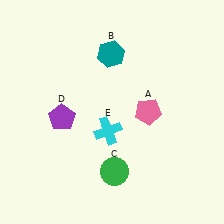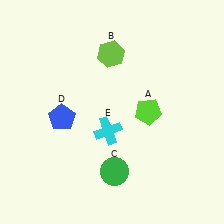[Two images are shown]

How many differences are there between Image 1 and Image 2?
There are 3 differences between the two images.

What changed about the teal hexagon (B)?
In Image 1, B is teal. In Image 2, it changed to lime.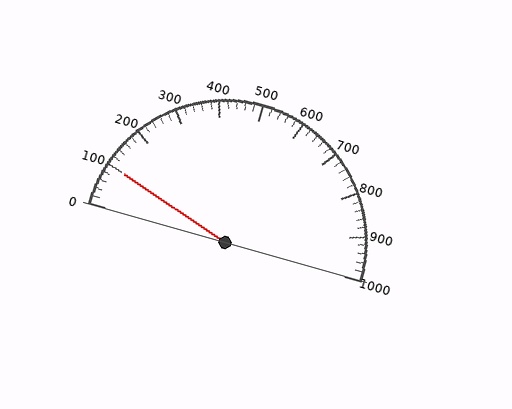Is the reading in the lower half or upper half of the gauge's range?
The reading is in the lower half of the range (0 to 1000).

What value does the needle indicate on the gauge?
The needle indicates approximately 100.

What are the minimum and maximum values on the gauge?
The gauge ranges from 0 to 1000.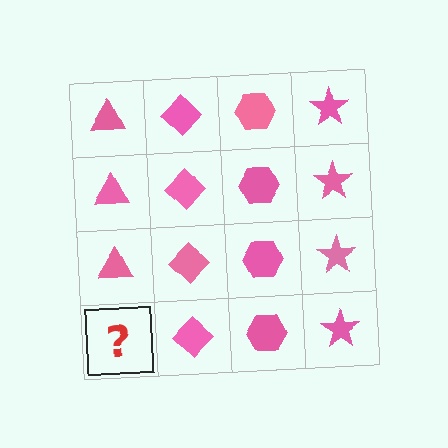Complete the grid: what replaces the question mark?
The question mark should be replaced with a pink triangle.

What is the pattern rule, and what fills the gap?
The rule is that each column has a consistent shape. The gap should be filled with a pink triangle.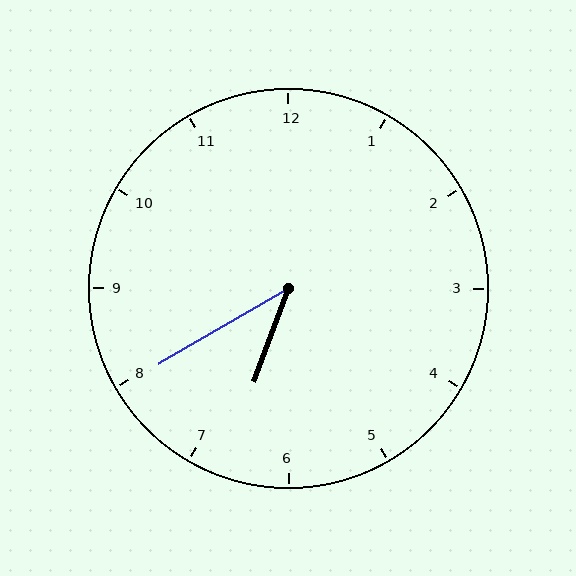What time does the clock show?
6:40.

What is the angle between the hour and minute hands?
Approximately 40 degrees.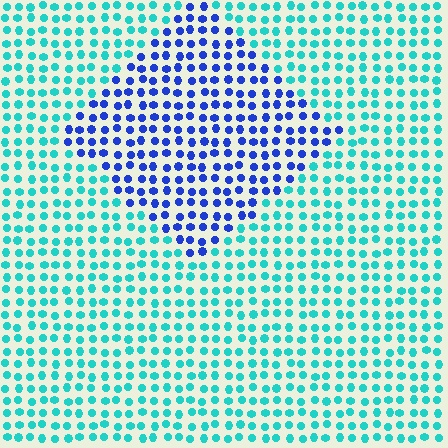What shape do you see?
I see a diamond.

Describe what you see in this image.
The image is filled with small cyan elements in a uniform arrangement. A diamond-shaped region is visible where the elements are tinted to a slightly different hue, forming a subtle color boundary.